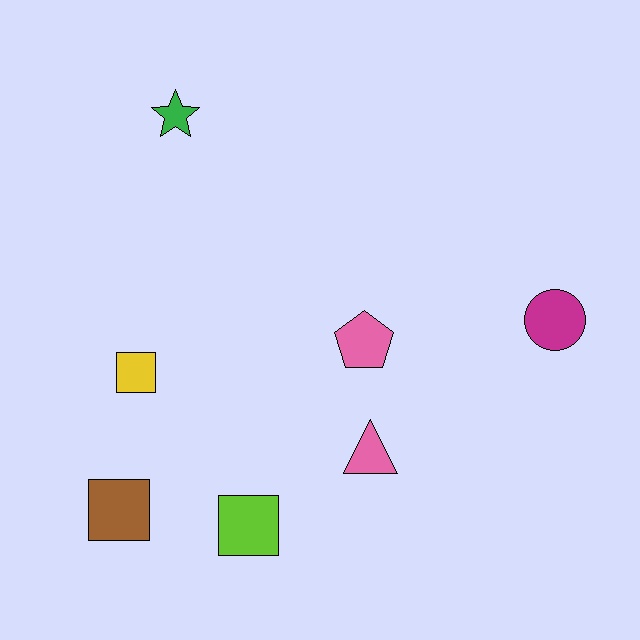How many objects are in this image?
There are 7 objects.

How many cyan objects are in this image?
There are no cyan objects.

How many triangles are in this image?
There is 1 triangle.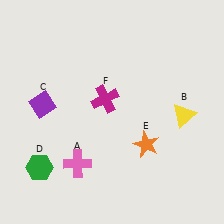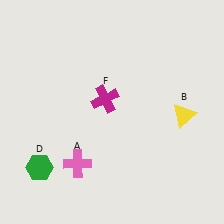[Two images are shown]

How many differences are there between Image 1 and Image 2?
There are 2 differences between the two images.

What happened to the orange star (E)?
The orange star (E) was removed in Image 2. It was in the bottom-right area of Image 1.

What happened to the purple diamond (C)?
The purple diamond (C) was removed in Image 2. It was in the top-left area of Image 1.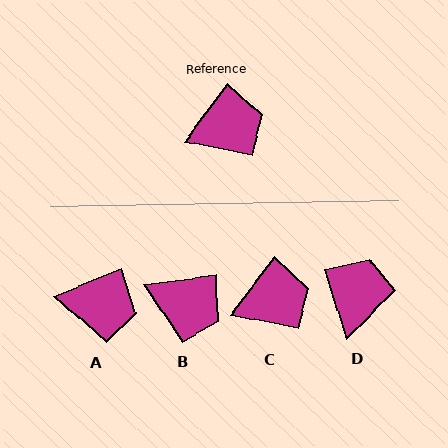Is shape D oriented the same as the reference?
No, it is off by about 55 degrees.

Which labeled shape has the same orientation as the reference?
C.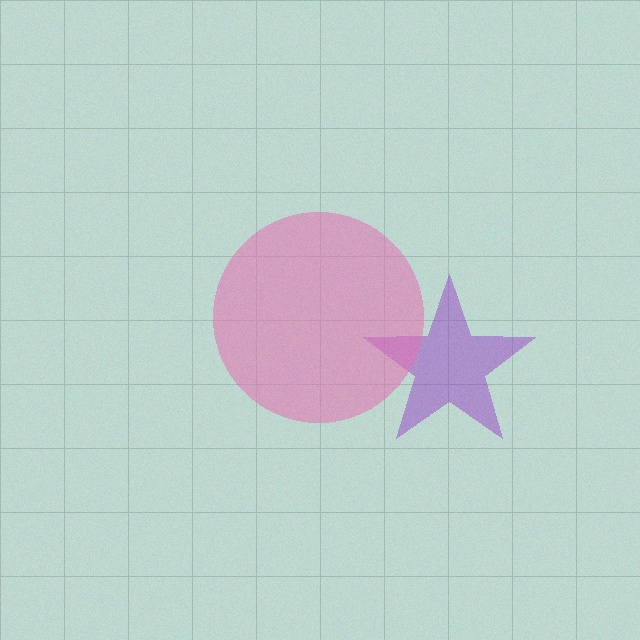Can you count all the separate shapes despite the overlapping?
Yes, there are 2 separate shapes.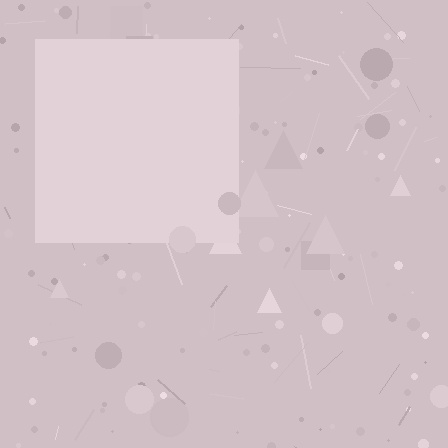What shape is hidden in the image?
A square is hidden in the image.